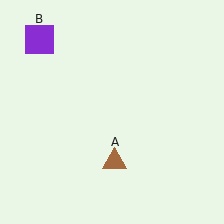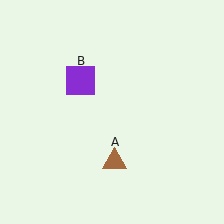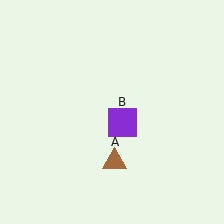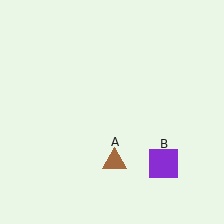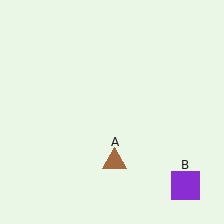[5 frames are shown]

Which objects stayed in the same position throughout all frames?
Brown triangle (object A) remained stationary.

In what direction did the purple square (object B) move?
The purple square (object B) moved down and to the right.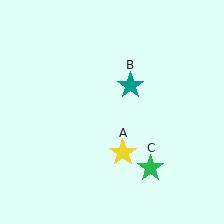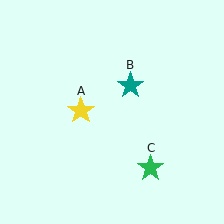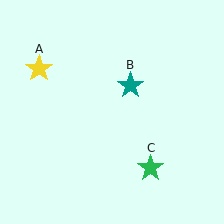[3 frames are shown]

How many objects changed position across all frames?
1 object changed position: yellow star (object A).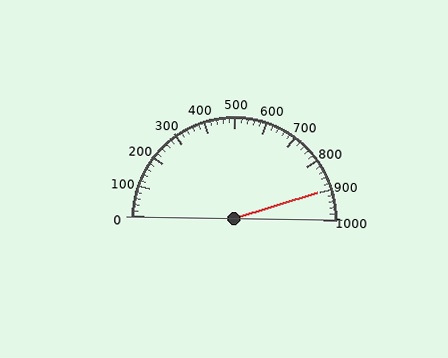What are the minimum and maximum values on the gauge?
The gauge ranges from 0 to 1000.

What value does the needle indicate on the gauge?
The needle indicates approximately 900.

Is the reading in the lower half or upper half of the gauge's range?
The reading is in the upper half of the range (0 to 1000).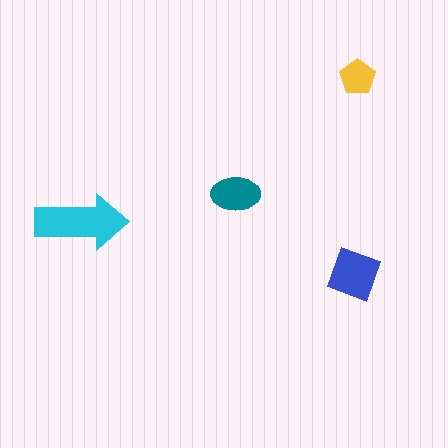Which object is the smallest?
The yellow pentagon.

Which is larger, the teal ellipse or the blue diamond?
The blue diamond.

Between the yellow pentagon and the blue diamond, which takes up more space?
The blue diamond.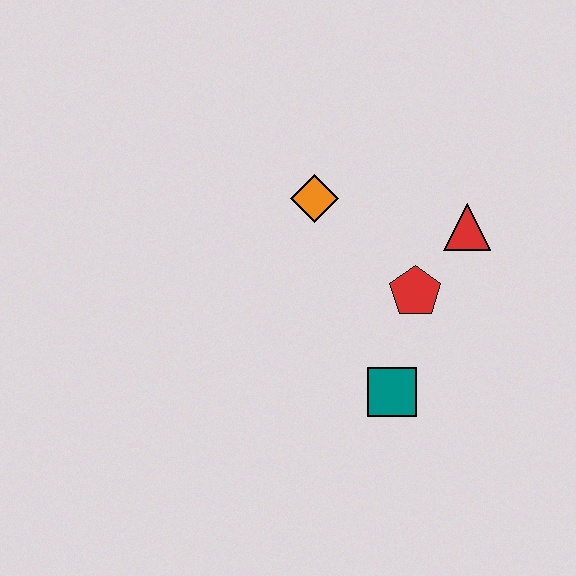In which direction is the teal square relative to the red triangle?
The teal square is below the red triangle.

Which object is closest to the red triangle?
The red pentagon is closest to the red triangle.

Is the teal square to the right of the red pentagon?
No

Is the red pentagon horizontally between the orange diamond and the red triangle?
Yes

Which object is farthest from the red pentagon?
The orange diamond is farthest from the red pentagon.